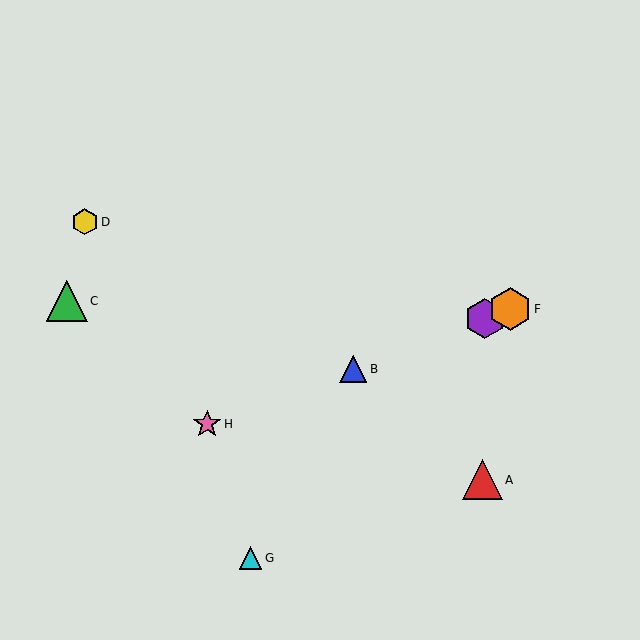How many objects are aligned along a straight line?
4 objects (B, E, F, H) are aligned along a straight line.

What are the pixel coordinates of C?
Object C is at (67, 301).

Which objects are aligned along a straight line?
Objects B, E, F, H are aligned along a straight line.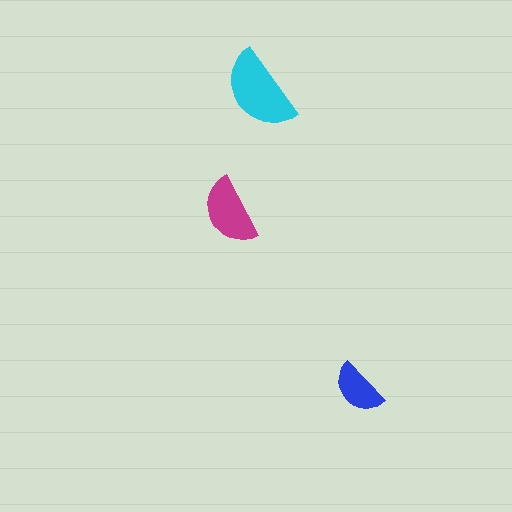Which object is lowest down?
The blue semicircle is bottommost.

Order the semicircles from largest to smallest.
the cyan one, the magenta one, the blue one.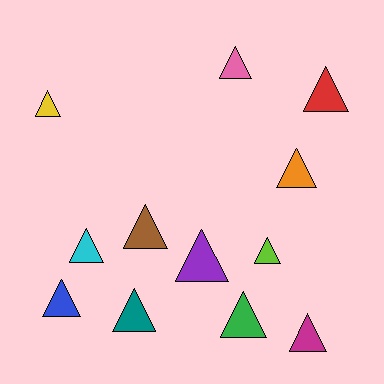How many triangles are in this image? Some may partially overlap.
There are 12 triangles.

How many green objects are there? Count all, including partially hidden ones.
There is 1 green object.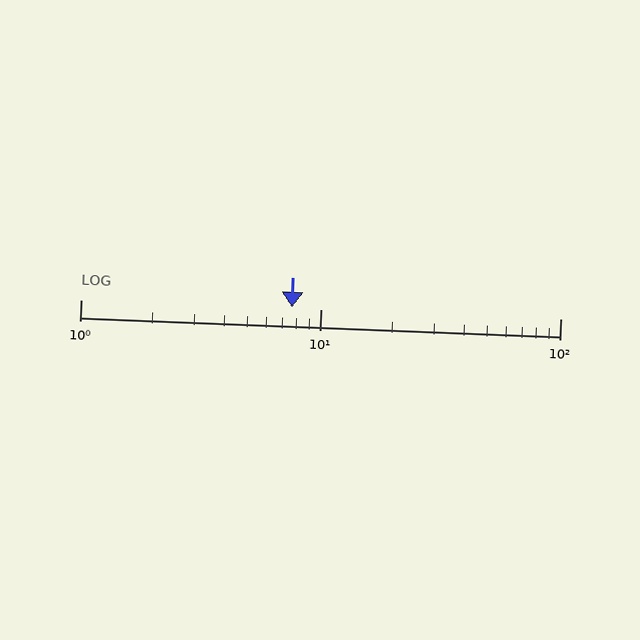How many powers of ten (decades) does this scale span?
The scale spans 2 decades, from 1 to 100.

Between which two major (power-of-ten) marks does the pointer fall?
The pointer is between 1 and 10.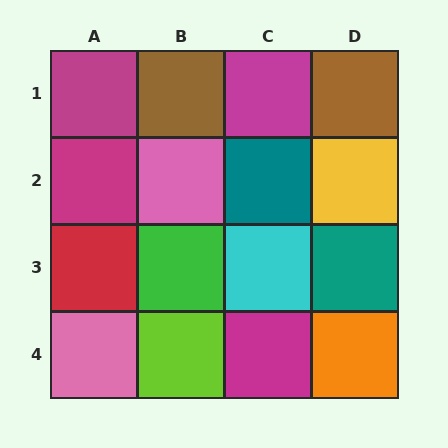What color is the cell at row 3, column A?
Red.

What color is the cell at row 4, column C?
Magenta.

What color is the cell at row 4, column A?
Pink.